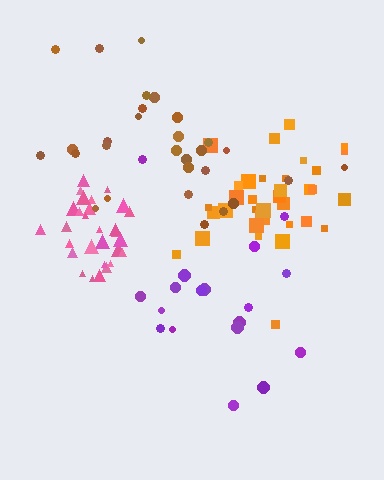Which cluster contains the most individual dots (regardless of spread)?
Orange (34).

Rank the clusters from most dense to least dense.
pink, orange, brown, purple.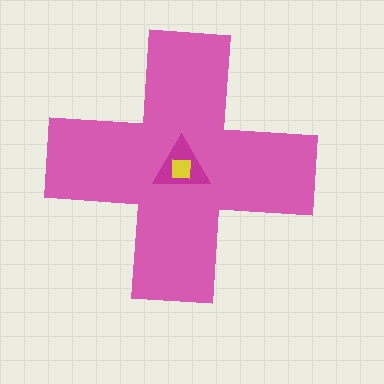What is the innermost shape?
The yellow square.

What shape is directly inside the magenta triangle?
The yellow square.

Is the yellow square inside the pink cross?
Yes.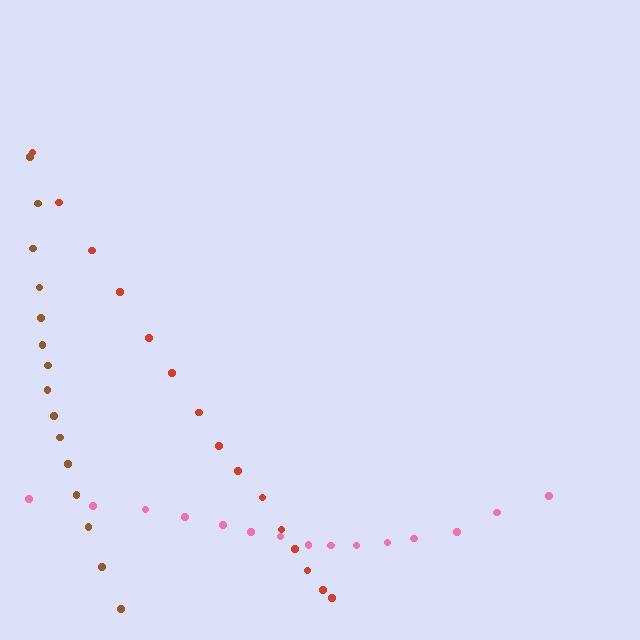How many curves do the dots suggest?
There are 3 distinct paths.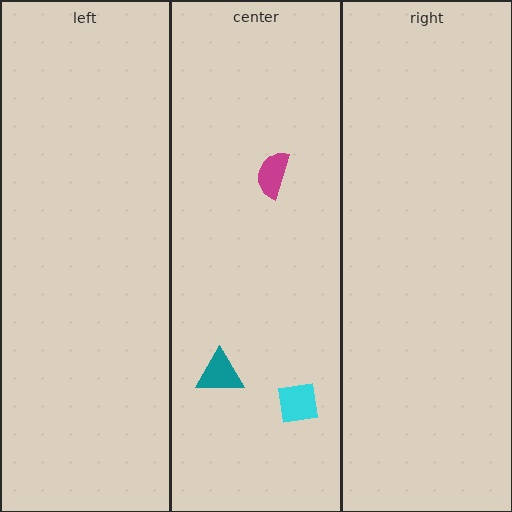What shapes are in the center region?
The cyan square, the teal triangle, the magenta semicircle.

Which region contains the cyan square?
The center region.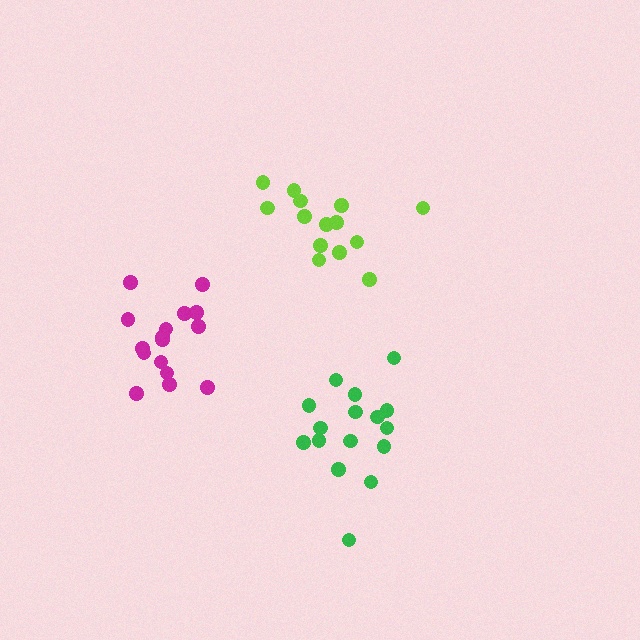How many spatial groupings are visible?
There are 3 spatial groupings.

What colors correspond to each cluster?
The clusters are colored: lime, green, magenta.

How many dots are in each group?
Group 1: 14 dots, Group 2: 16 dots, Group 3: 16 dots (46 total).